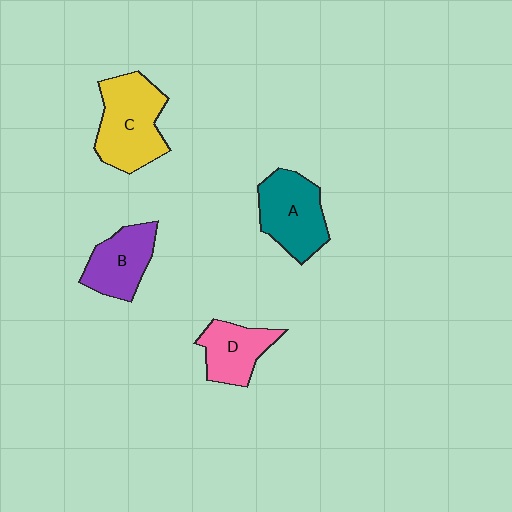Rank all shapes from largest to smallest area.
From largest to smallest: C (yellow), A (teal), B (purple), D (pink).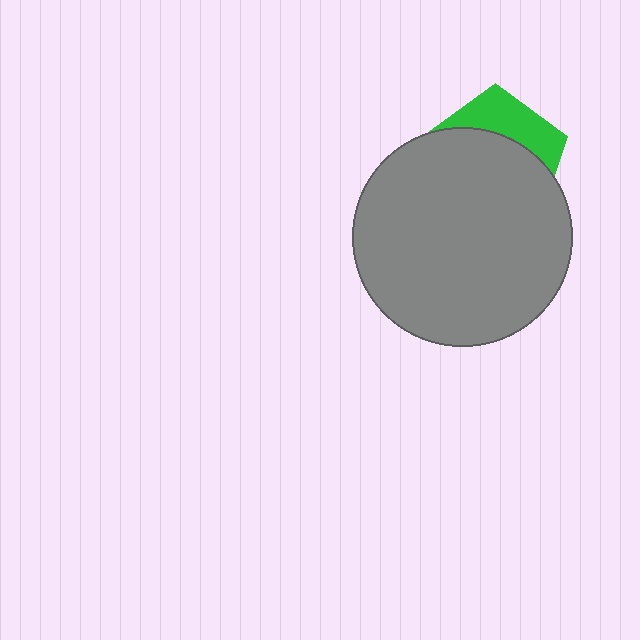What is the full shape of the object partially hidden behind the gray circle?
The partially hidden object is a green pentagon.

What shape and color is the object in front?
The object in front is a gray circle.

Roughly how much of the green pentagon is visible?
A small part of it is visible (roughly 31%).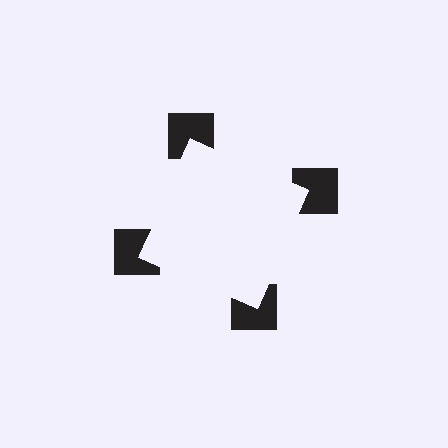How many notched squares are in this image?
There are 4 — one at each vertex of the illusory square.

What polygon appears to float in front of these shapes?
An illusory square — its edges are inferred from the aligned wedge cuts in the notched squares, not physically drawn.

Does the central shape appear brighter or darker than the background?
It typically appears slightly brighter than the background, even though no actual brightness change is drawn.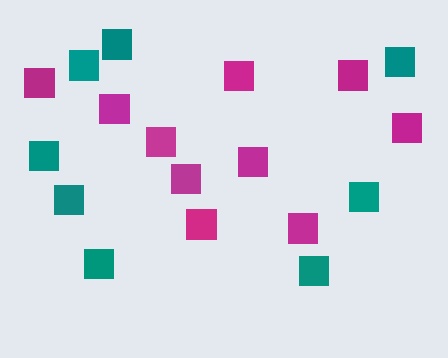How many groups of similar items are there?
There are 2 groups: one group of teal squares (8) and one group of magenta squares (10).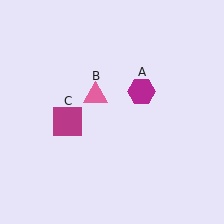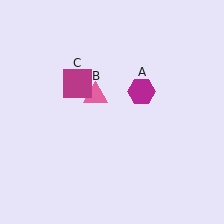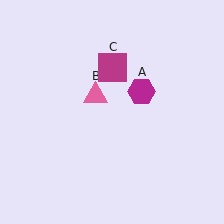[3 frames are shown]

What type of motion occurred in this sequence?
The magenta square (object C) rotated clockwise around the center of the scene.